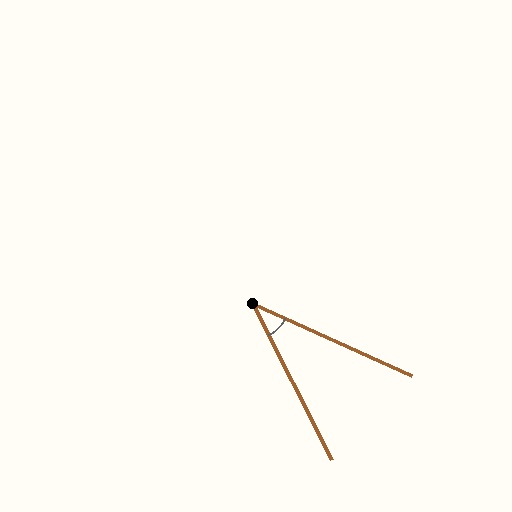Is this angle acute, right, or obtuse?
It is acute.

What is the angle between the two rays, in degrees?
Approximately 39 degrees.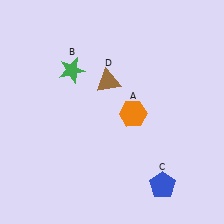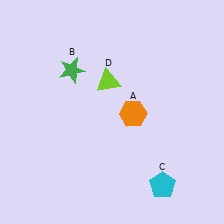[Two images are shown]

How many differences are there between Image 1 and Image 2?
There are 2 differences between the two images.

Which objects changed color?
C changed from blue to cyan. D changed from brown to lime.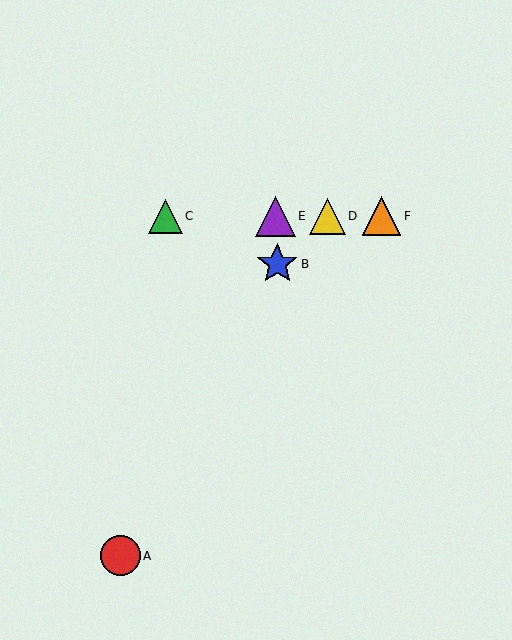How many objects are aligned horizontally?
4 objects (C, D, E, F) are aligned horizontally.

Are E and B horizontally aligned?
No, E is at y≈216 and B is at y≈264.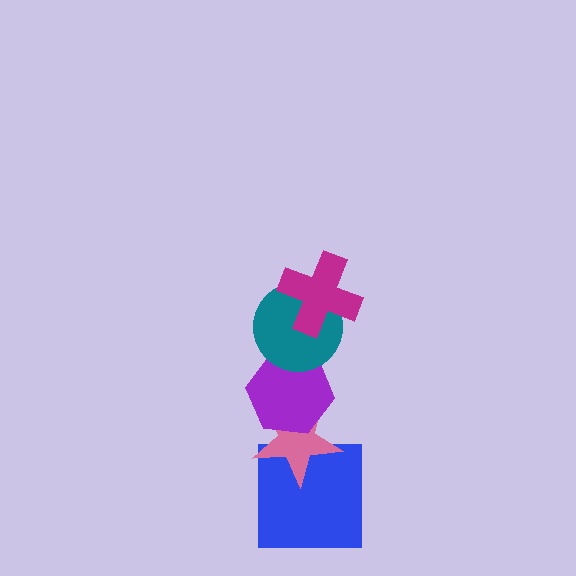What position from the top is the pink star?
The pink star is 4th from the top.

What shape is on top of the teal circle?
The magenta cross is on top of the teal circle.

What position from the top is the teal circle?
The teal circle is 2nd from the top.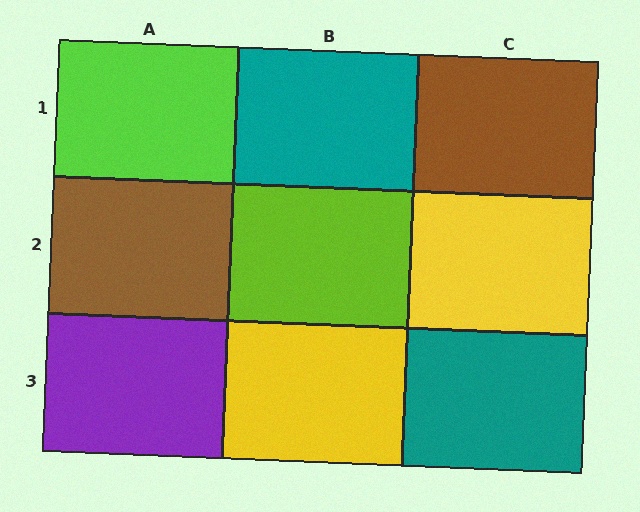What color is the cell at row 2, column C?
Yellow.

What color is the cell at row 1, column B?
Teal.